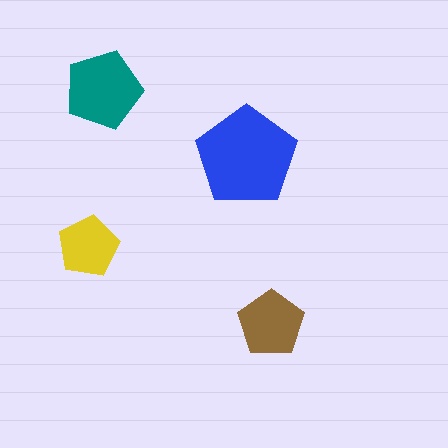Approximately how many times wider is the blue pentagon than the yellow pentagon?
About 1.5 times wider.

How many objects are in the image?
There are 4 objects in the image.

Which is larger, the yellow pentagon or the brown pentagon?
The brown one.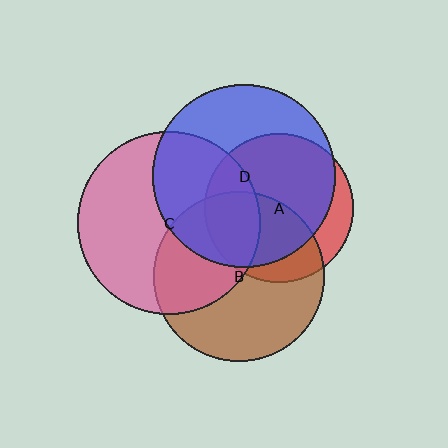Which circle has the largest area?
Circle C (pink).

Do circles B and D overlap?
Yes.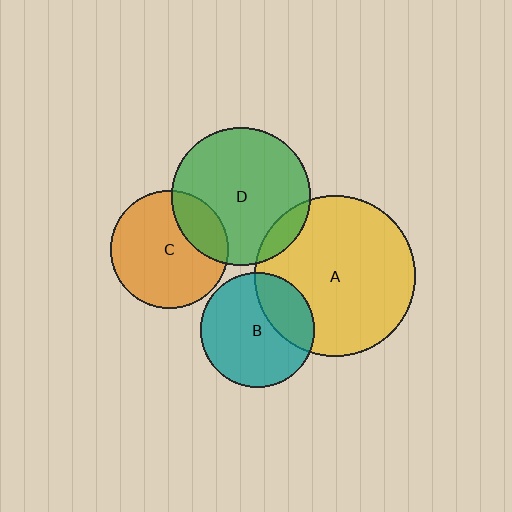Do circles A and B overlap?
Yes.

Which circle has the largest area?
Circle A (yellow).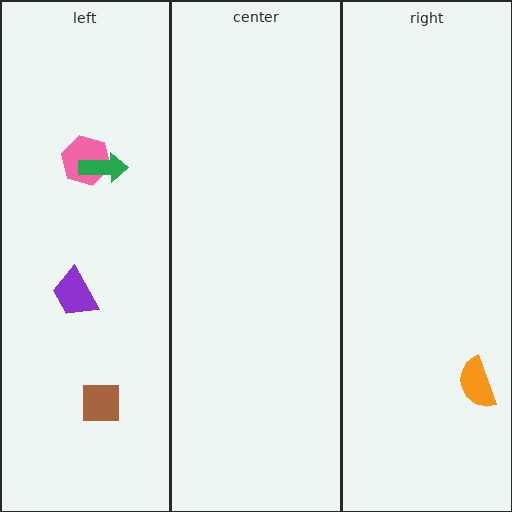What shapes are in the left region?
The brown square, the pink hexagon, the purple trapezoid, the green arrow.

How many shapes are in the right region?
1.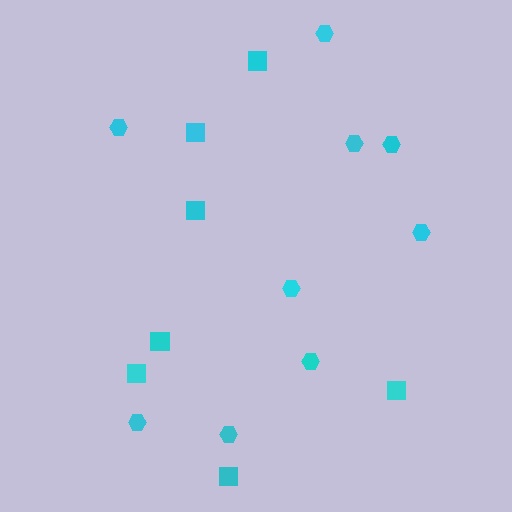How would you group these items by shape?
There are 2 groups: one group of hexagons (9) and one group of squares (7).